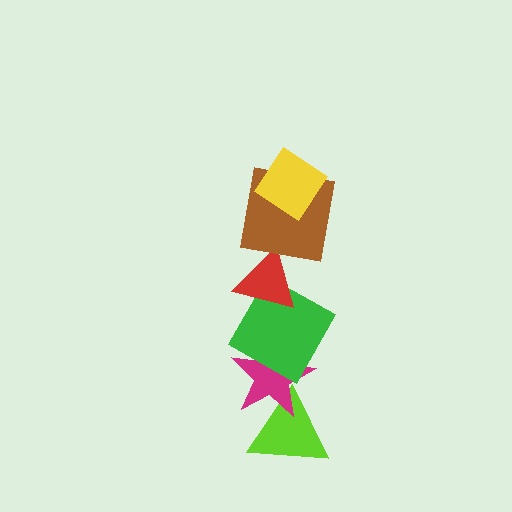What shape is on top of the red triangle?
The brown square is on top of the red triangle.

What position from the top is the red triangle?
The red triangle is 3rd from the top.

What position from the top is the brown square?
The brown square is 2nd from the top.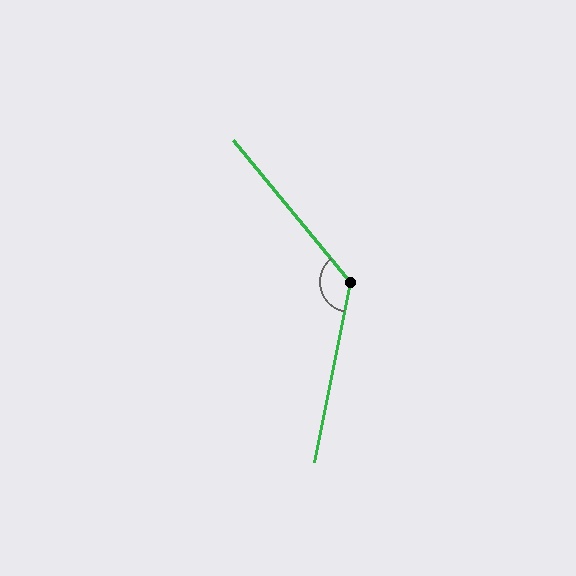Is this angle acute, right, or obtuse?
It is obtuse.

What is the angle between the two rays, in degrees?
Approximately 129 degrees.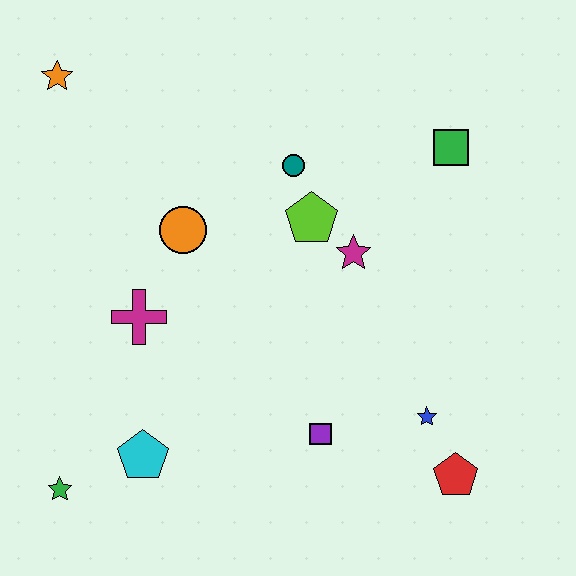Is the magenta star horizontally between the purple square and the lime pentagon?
No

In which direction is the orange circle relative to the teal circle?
The orange circle is to the left of the teal circle.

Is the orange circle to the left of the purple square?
Yes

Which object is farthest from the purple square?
The orange star is farthest from the purple square.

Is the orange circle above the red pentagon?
Yes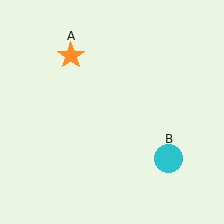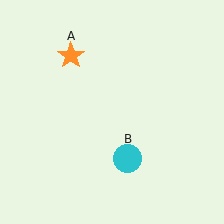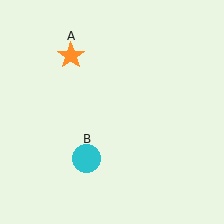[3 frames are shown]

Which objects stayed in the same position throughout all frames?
Orange star (object A) remained stationary.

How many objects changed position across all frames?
1 object changed position: cyan circle (object B).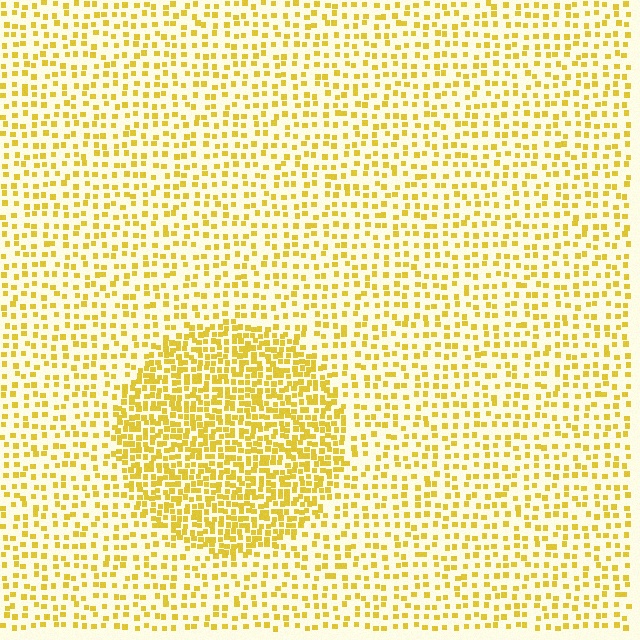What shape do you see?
I see a circle.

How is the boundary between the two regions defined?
The boundary is defined by a change in element density (approximately 2.2x ratio). All elements are the same color, size, and shape.